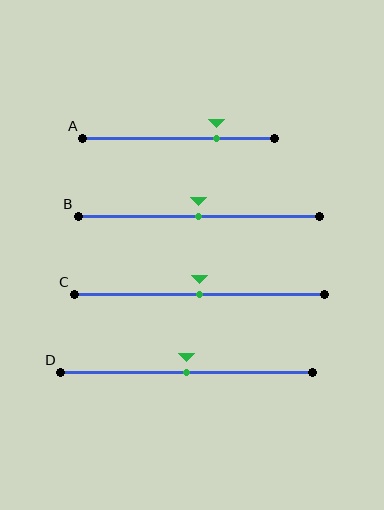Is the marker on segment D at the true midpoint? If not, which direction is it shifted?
Yes, the marker on segment D is at the true midpoint.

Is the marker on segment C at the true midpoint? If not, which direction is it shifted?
Yes, the marker on segment C is at the true midpoint.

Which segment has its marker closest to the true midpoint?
Segment B has its marker closest to the true midpoint.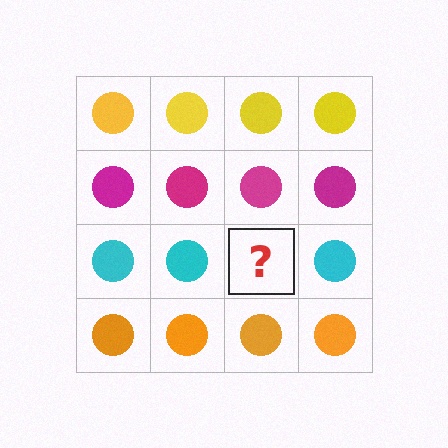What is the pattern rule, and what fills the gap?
The rule is that each row has a consistent color. The gap should be filled with a cyan circle.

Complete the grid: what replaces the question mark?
The question mark should be replaced with a cyan circle.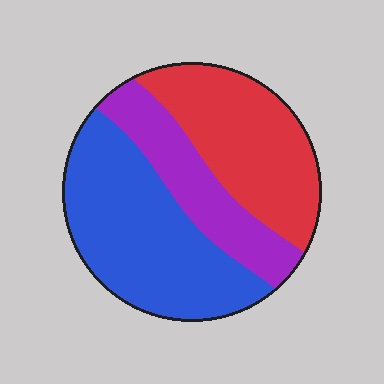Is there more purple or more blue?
Blue.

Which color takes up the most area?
Blue, at roughly 45%.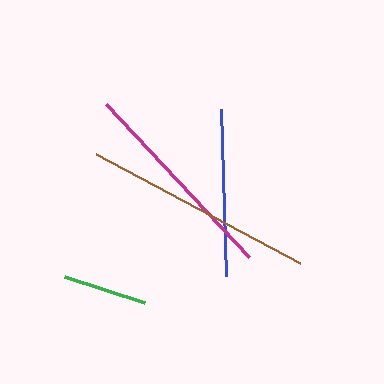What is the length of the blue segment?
The blue segment is approximately 167 pixels long.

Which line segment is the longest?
The brown line is the longest at approximately 231 pixels.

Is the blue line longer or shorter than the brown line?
The brown line is longer than the blue line.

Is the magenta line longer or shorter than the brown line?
The brown line is longer than the magenta line.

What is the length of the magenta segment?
The magenta segment is approximately 210 pixels long.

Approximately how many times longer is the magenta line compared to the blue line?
The magenta line is approximately 1.3 times the length of the blue line.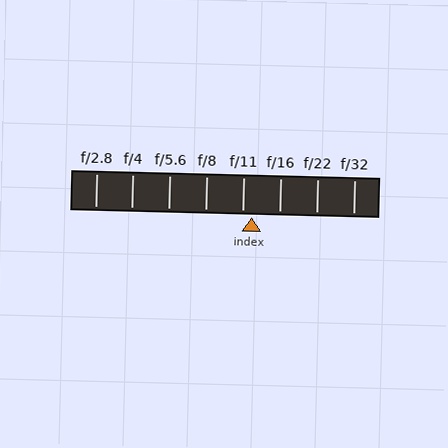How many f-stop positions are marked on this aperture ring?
There are 8 f-stop positions marked.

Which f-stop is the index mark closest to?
The index mark is closest to f/11.